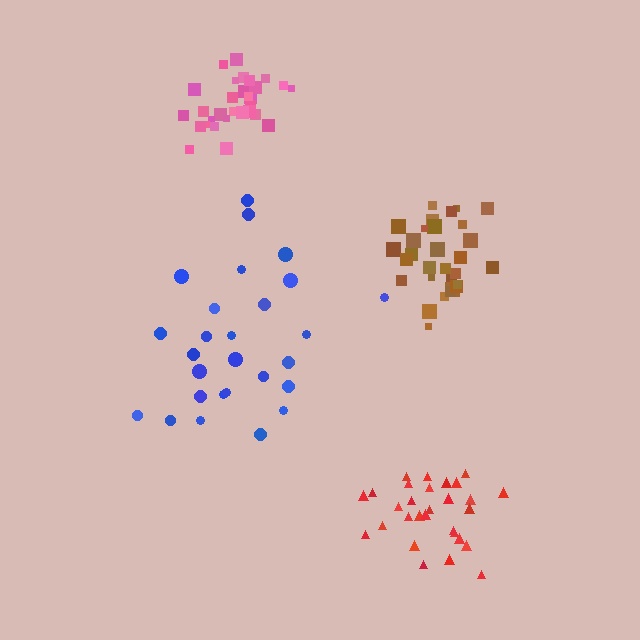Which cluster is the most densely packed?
Pink.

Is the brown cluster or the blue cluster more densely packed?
Brown.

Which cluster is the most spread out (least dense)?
Blue.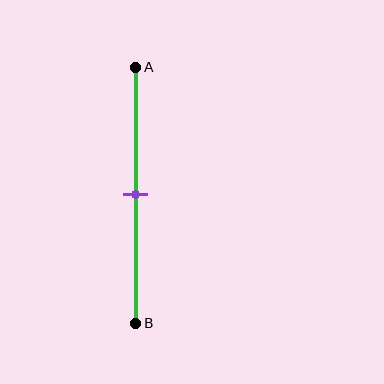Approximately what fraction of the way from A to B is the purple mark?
The purple mark is approximately 50% of the way from A to B.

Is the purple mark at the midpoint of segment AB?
Yes, the mark is approximately at the midpoint.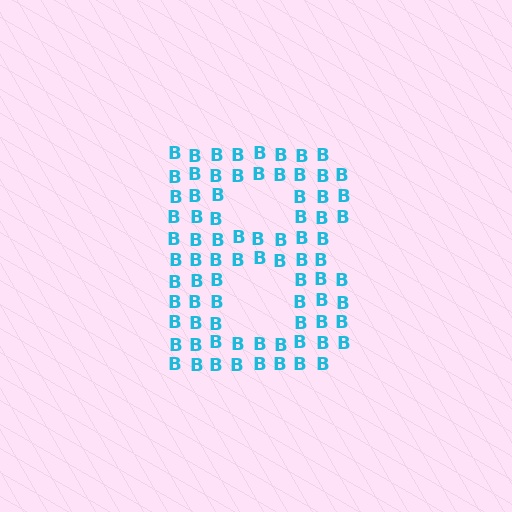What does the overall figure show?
The overall figure shows the letter B.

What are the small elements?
The small elements are letter B's.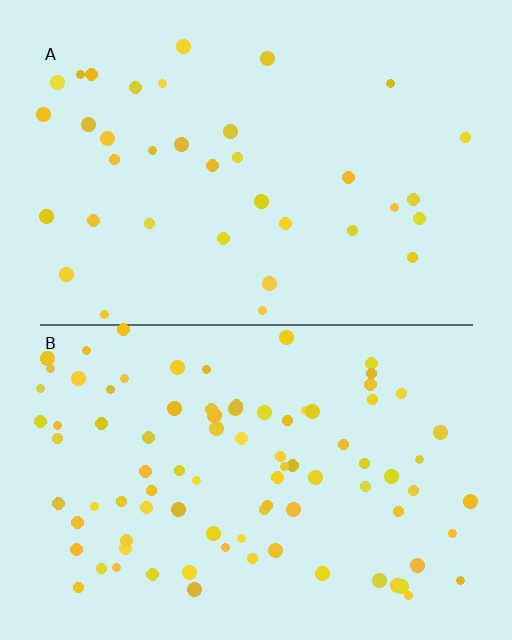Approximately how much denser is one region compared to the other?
Approximately 2.5× — region B over region A.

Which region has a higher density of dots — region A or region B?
B (the bottom).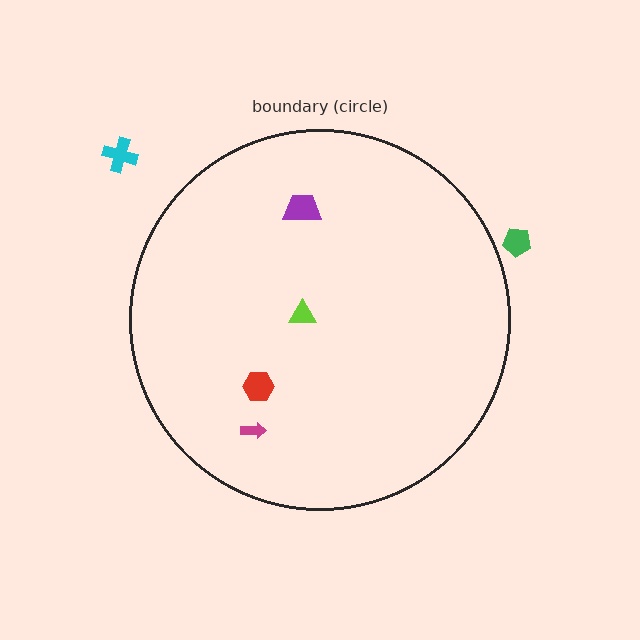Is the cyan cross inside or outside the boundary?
Outside.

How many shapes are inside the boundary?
4 inside, 2 outside.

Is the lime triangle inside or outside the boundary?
Inside.